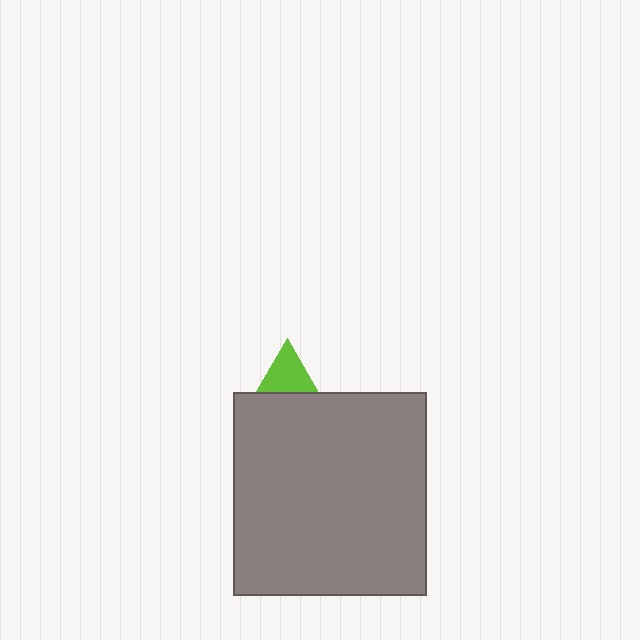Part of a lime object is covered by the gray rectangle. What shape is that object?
It is a triangle.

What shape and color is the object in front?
The object in front is a gray rectangle.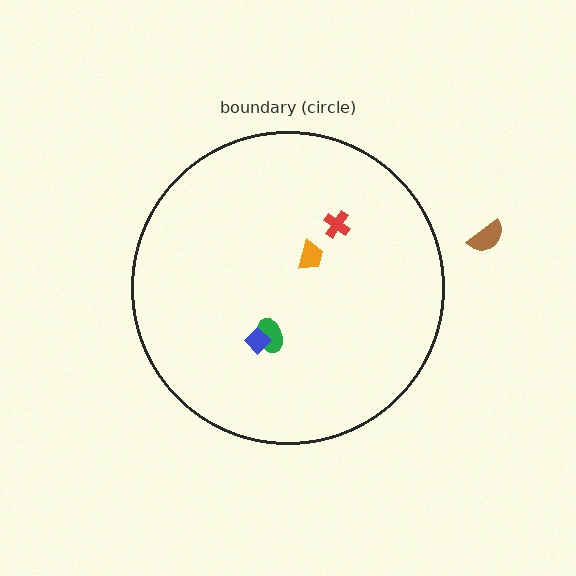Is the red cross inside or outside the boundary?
Inside.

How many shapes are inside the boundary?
4 inside, 1 outside.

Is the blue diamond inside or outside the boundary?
Inside.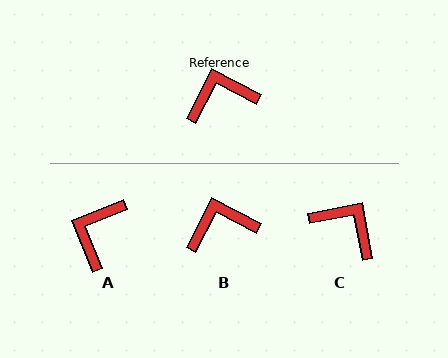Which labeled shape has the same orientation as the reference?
B.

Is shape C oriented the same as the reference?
No, it is off by about 52 degrees.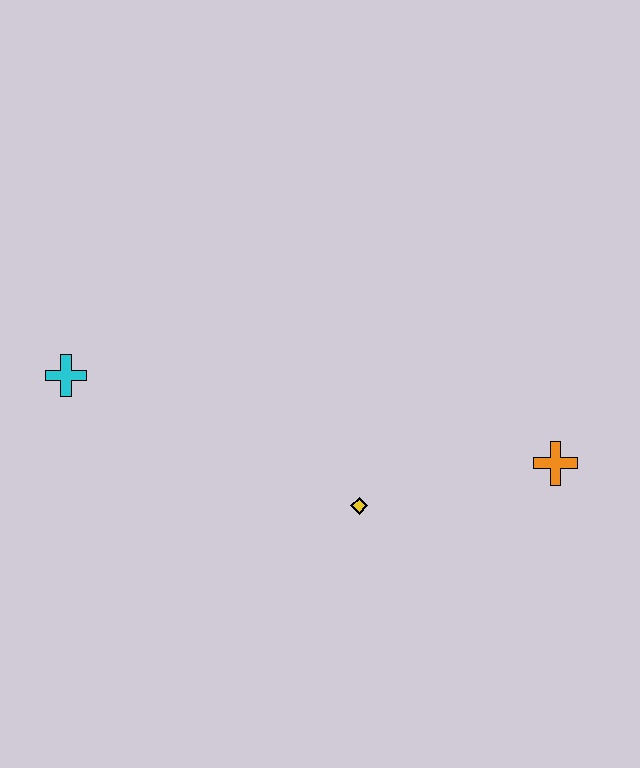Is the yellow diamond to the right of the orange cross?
No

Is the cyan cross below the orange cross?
No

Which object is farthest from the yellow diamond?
The cyan cross is farthest from the yellow diamond.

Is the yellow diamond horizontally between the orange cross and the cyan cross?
Yes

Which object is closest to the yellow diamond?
The orange cross is closest to the yellow diamond.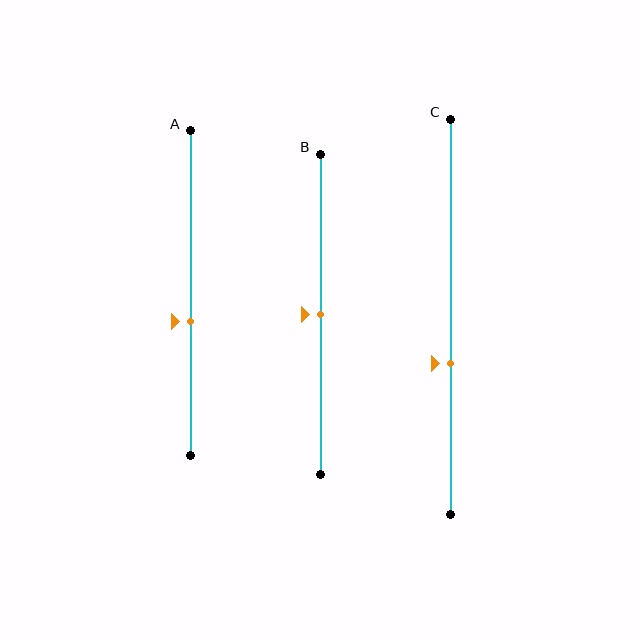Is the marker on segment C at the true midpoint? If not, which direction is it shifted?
No, the marker on segment C is shifted downward by about 12% of the segment length.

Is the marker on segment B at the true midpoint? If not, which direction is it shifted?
Yes, the marker on segment B is at the true midpoint.